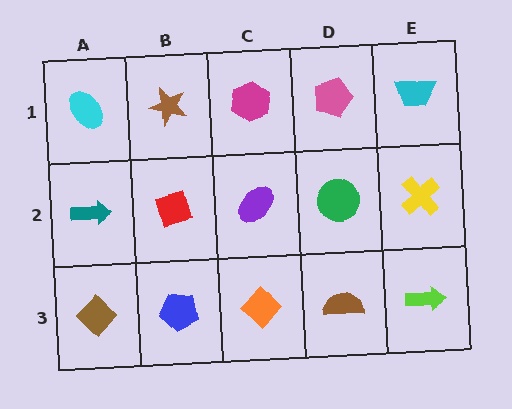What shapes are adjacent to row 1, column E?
A yellow cross (row 2, column E), a pink pentagon (row 1, column D).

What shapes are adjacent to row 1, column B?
A red diamond (row 2, column B), a cyan ellipse (row 1, column A), a magenta hexagon (row 1, column C).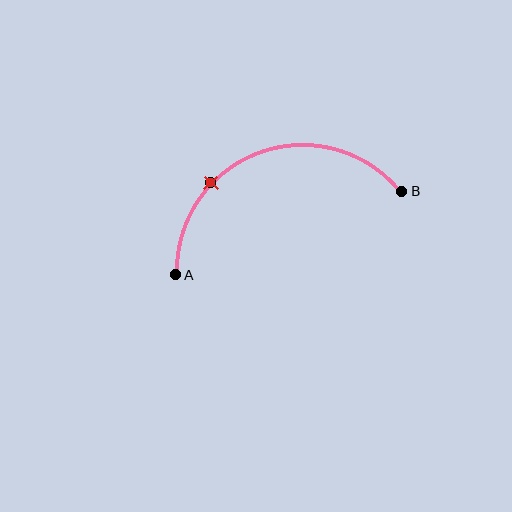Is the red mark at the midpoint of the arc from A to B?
No. The red mark lies on the arc but is closer to endpoint A. The arc midpoint would be at the point on the curve equidistant along the arc from both A and B.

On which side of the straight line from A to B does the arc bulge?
The arc bulges above the straight line connecting A and B.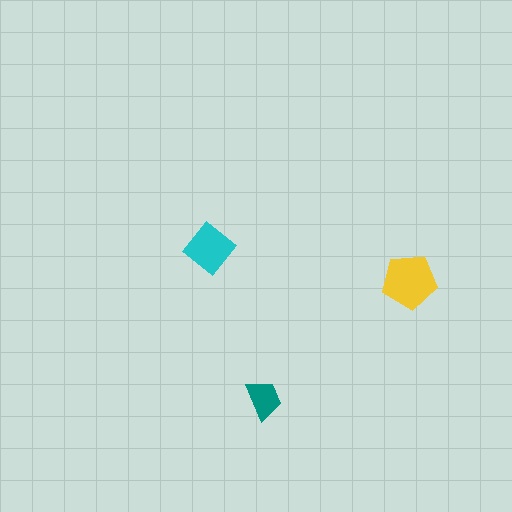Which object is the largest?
The yellow pentagon.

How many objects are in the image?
There are 3 objects in the image.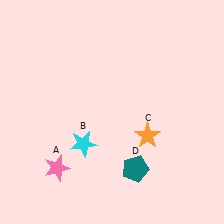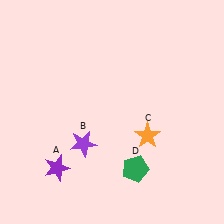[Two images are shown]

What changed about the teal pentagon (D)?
In Image 1, D is teal. In Image 2, it changed to green.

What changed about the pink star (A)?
In Image 1, A is pink. In Image 2, it changed to purple.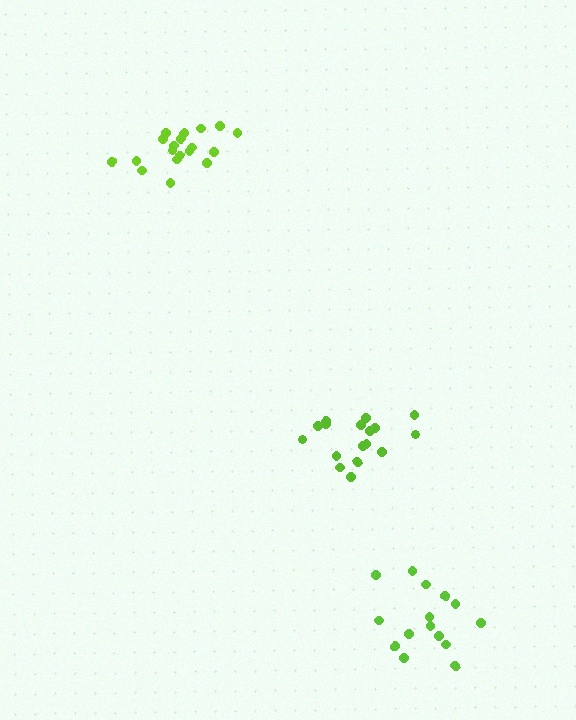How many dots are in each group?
Group 1: 20 dots, Group 2: 17 dots, Group 3: 15 dots (52 total).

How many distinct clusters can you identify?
There are 3 distinct clusters.